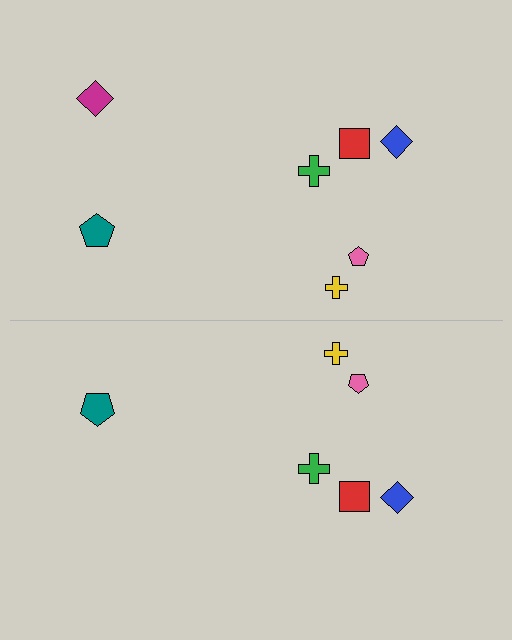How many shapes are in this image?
There are 13 shapes in this image.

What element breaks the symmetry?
A magenta diamond is missing from the bottom side.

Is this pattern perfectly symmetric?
No, the pattern is not perfectly symmetric. A magenta diamond is missing from the bottom side.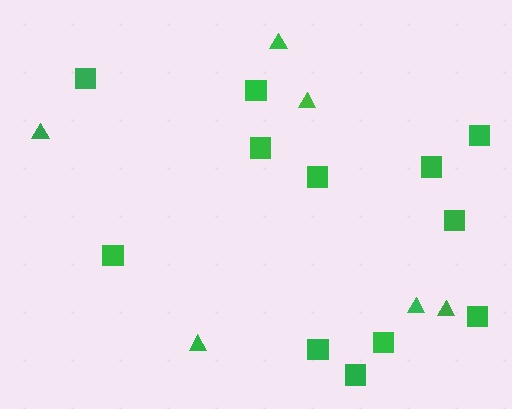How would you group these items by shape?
There are 2 groups: one group of squares (12) and one group of triangles (6).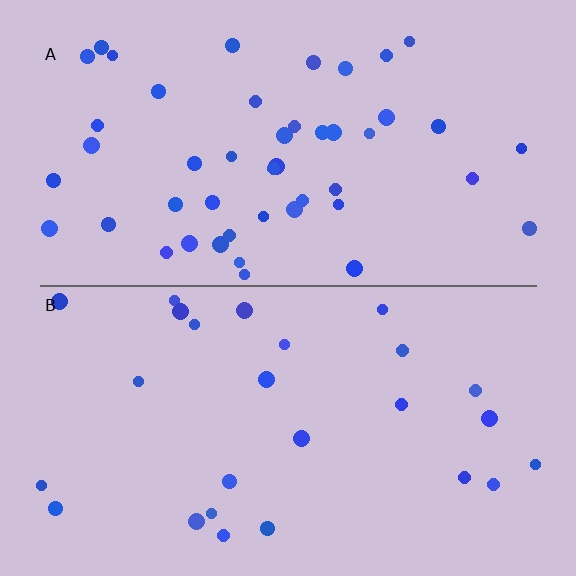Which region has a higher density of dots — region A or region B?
A (the top).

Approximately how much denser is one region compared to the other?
Approximately 1.8× — region A over region B.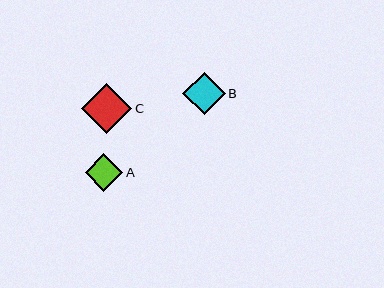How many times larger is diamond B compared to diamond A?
Diamond B is approximately 1.1 times the size of diamond A.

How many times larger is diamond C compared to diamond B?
Diamond C is approximately 1.2 times the size of diamond B.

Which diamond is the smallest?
Diamond A is the smallest with a size of approximately 37 pixels.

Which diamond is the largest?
Diamond C is the largest with a size of approximately 50 pixels.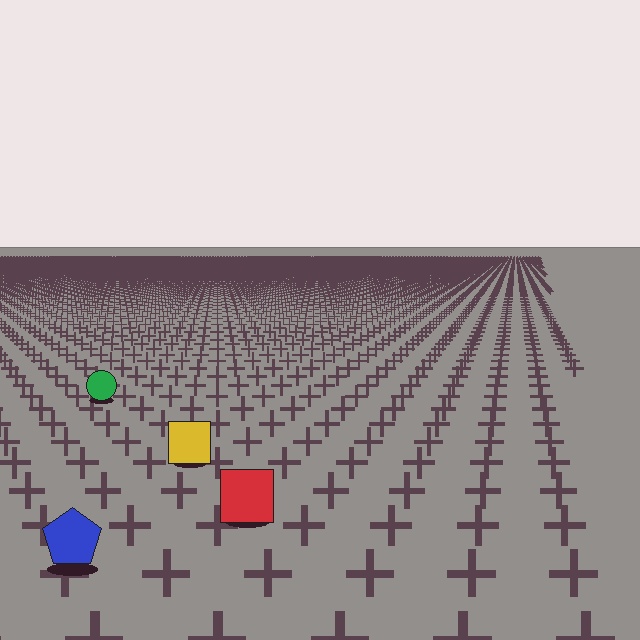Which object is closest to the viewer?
The blue pentagon is closest. The texture marks near it are larger and more spread out.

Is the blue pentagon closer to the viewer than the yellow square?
Yes. The blue pentagon is closer — you can tell from the texture gradient: the ground texture is coarser near it.